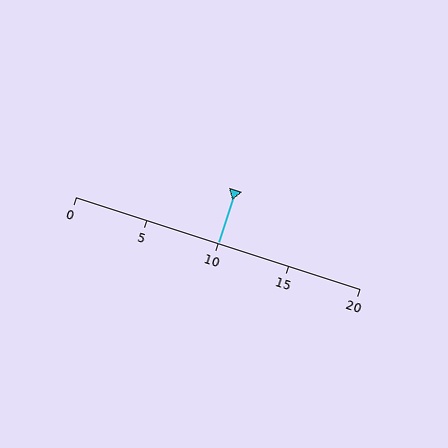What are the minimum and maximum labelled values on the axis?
The axis runs from 0 to 20.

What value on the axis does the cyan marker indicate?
The marker indicates approximately 10.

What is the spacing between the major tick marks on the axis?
The major ticks are spaced 5 apart.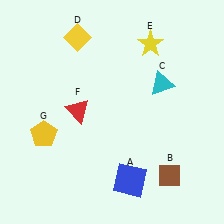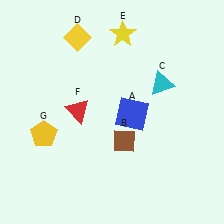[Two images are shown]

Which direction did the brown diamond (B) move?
The brown diamond (B) moved left.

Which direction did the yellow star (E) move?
The yellow star (E) moved left.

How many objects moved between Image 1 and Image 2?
3 objects moved between the two images.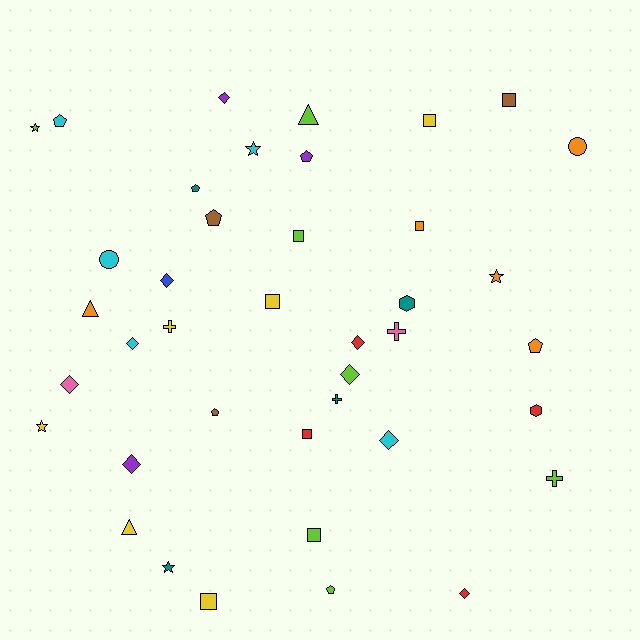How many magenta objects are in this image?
There are no magenta objects.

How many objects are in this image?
There are 40 objects.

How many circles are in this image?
There are 2 circles.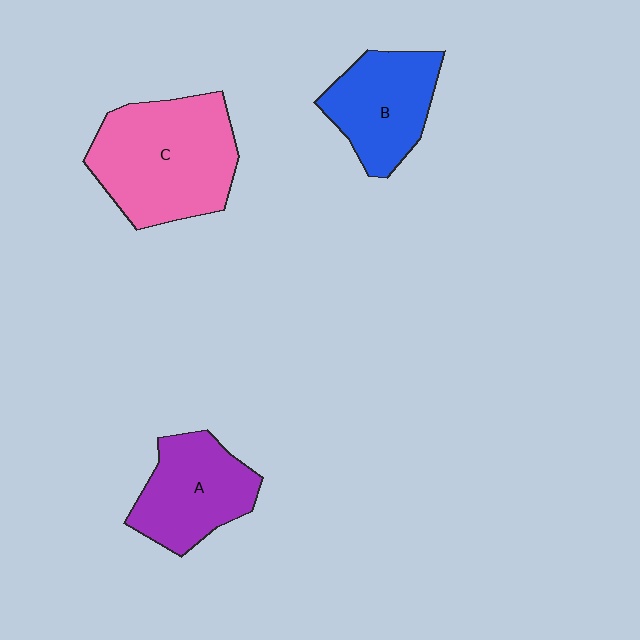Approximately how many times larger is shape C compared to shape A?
Approximately 1.5 times.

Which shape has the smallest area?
Shape B (blue).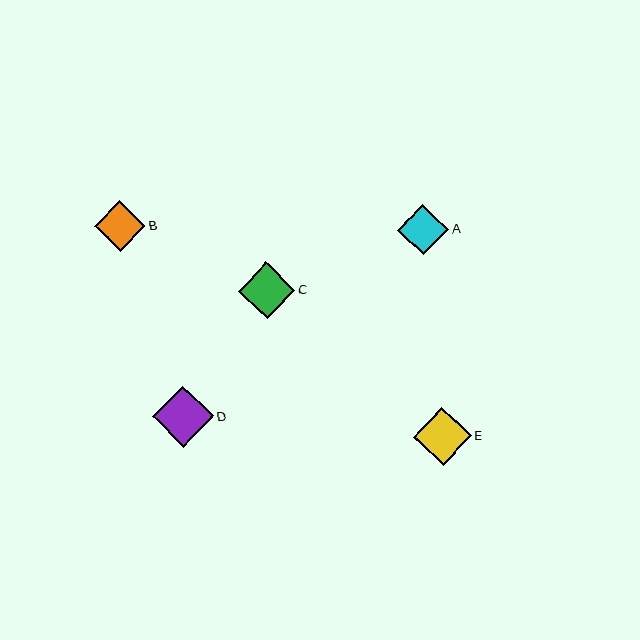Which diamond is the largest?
Diamond D is the largest with a size of approximately 61 pixels.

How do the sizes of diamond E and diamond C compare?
Diamond E and diamond C are approximately the same size.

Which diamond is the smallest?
Diamond A is the smallest with a size of approximately 51 pixels.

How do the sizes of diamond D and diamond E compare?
Diamond D and diamond E are approximately the same size.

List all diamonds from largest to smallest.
From largest to smallest: D, E, C, B, A.